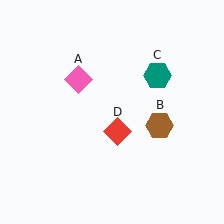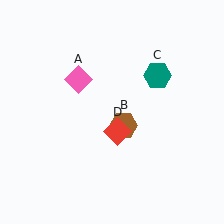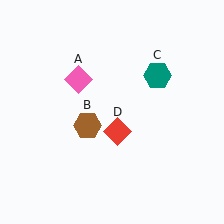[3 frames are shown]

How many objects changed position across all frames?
1 object changed position: brown hexagon (object B).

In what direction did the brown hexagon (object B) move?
The brown hexagon (object B) moved left.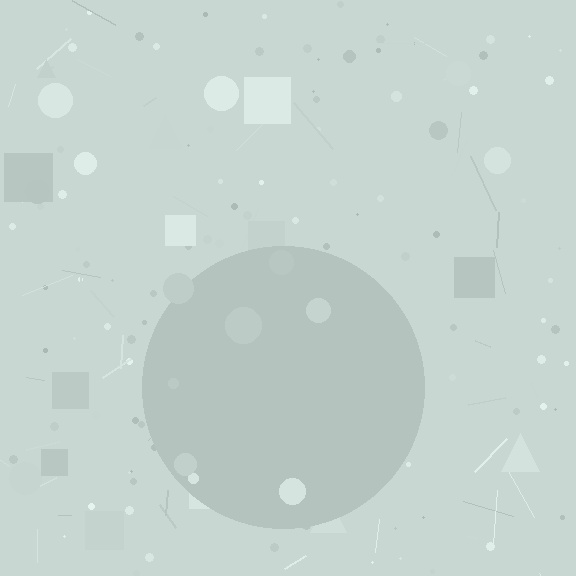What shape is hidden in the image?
A circle is hidden in the image.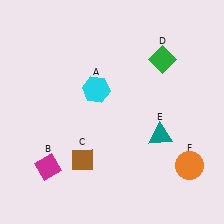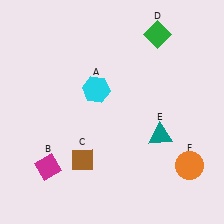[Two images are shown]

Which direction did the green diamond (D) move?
The green diamond (D) moved up.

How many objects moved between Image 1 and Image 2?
1 object moved between the two images.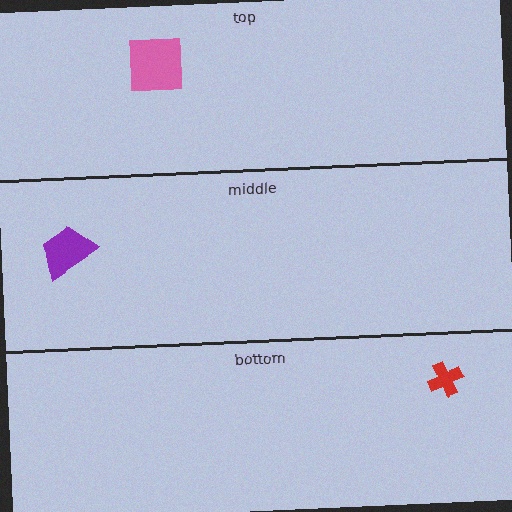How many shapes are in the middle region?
1.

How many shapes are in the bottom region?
1.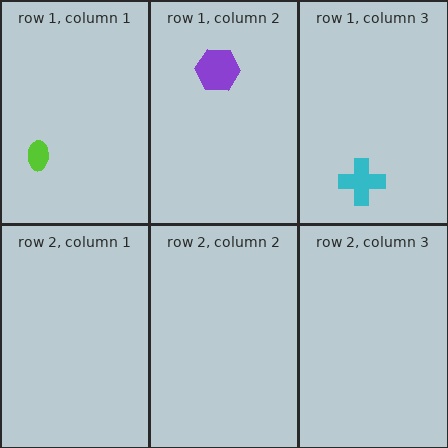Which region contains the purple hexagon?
The row 1, column 2 region.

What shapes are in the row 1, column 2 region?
The purple hexagon.